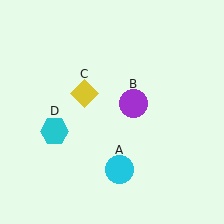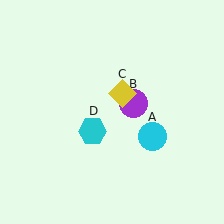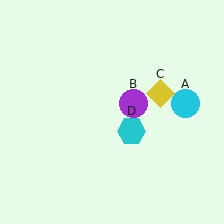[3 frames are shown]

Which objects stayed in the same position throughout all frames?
Purple circle (object B) remained stationary.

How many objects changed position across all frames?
3 objects changed position: cyan circle (object A), yellow diamond (object C), cyan hexagon (object D).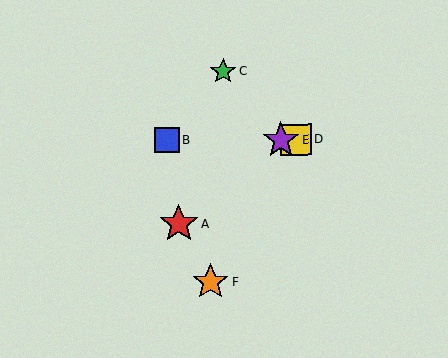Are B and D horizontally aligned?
Yes, both are at y≈141.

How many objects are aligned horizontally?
3 objects (B, D, E) are aligned horizontally.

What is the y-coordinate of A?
Object A is at y≈224.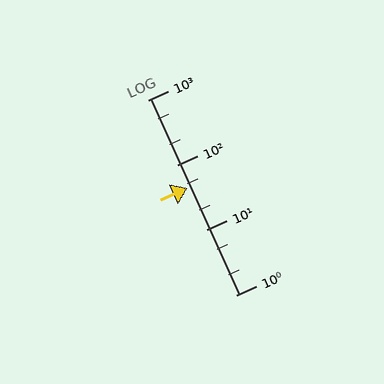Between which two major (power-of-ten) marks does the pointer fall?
The pointer is between 10 and 100.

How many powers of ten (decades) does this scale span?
The scale spans 3 decades, from 1 to 1000.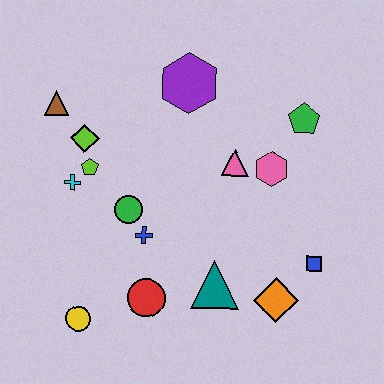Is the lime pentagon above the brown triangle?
No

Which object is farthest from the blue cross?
The green pentagon is farthest from the blue cross.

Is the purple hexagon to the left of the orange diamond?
Yes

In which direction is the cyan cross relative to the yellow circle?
The cyan cross is above the yellow circle.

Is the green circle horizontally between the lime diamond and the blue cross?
Yes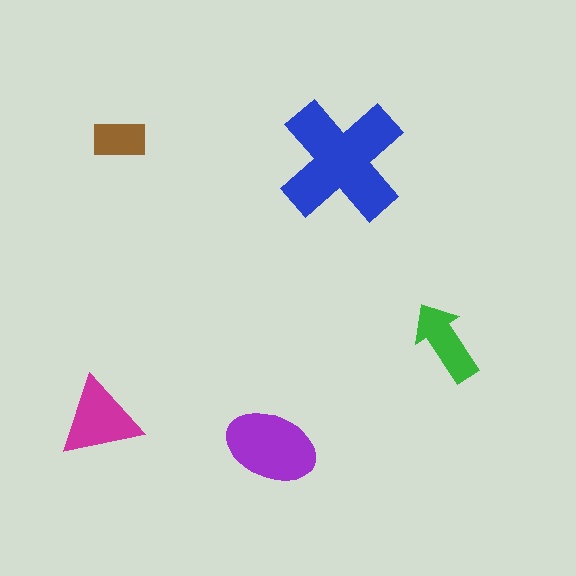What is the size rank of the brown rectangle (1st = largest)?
5th.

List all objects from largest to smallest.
The blue cross, the purple ellipse, the magenta triangle, the green arrow, the brown rectangle.